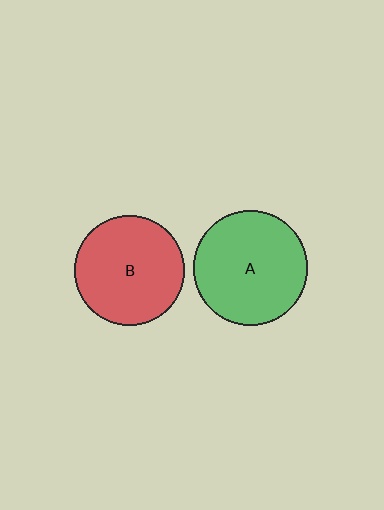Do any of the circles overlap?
No, none of the circles overlap.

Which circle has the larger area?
Circle A (green).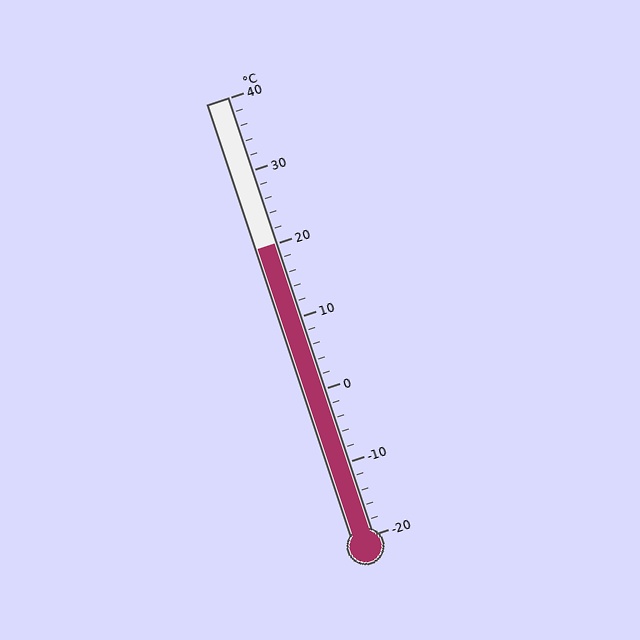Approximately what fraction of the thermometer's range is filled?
The thermometer is filled to approximately 65% of its range.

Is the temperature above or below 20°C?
The temperature is at 20°C.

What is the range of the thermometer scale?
The thermometer scale ranges from -20°C to 40°C.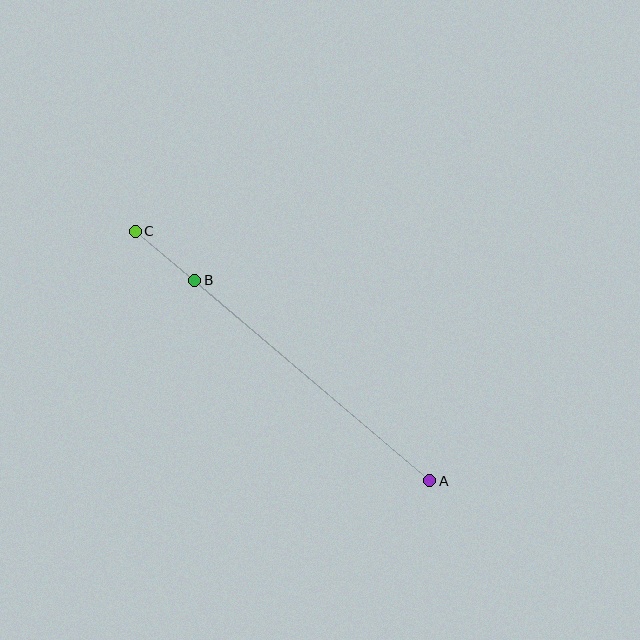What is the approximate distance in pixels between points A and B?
The distance between A and B is approximately 309 pixels.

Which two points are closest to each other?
Points B and C are closest to each other.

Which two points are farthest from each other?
Points A and C are farthest from each other.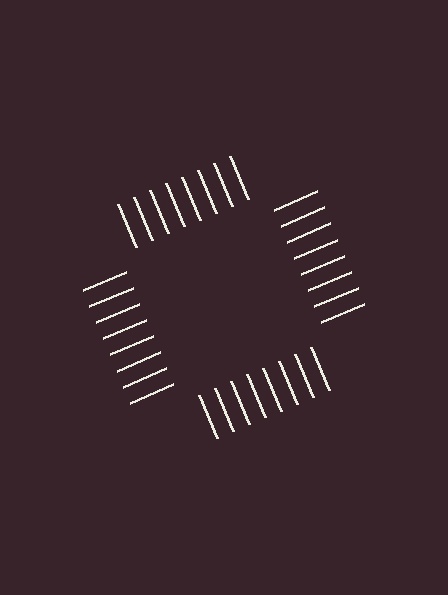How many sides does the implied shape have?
4 sides — the line-ends trace a square.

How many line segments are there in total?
32 — 8 along each of the 4 edges.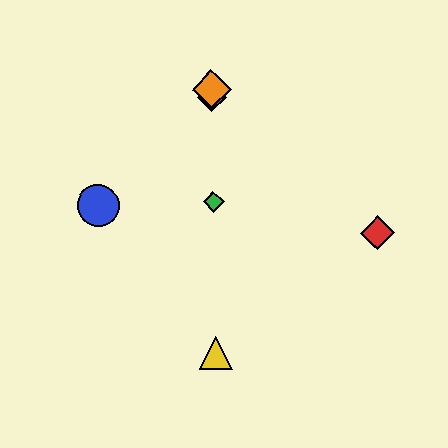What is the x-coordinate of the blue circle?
The blue circle is at x≈98.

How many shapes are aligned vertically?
4 shapes (the green diamond, the yellow triangle, the purple diamond, the orange diamond) are aligned vertically.